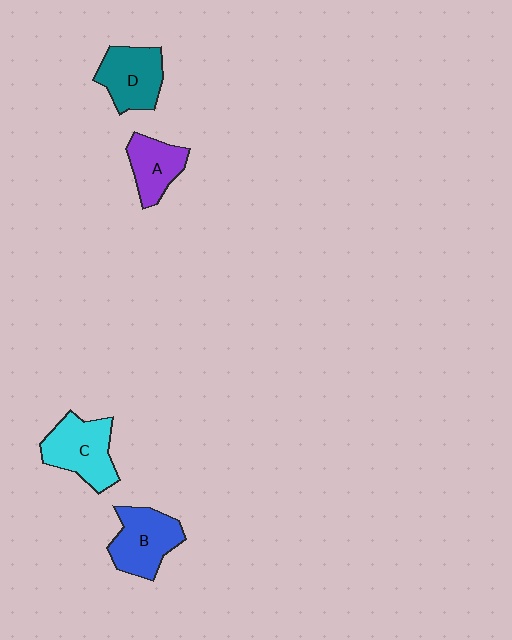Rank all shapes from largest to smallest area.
From largest to smallest: C (cyan), B (blue), D (teal), A (purple).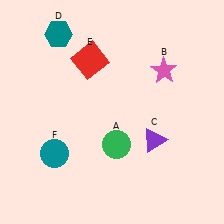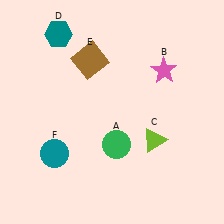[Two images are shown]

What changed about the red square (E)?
In Image 1, E is red. In Image 2, it changed to brown.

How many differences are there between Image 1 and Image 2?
There are 2 differences between the two images.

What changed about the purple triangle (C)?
In Image 1, C is purple. In Image 2, it changed to lime.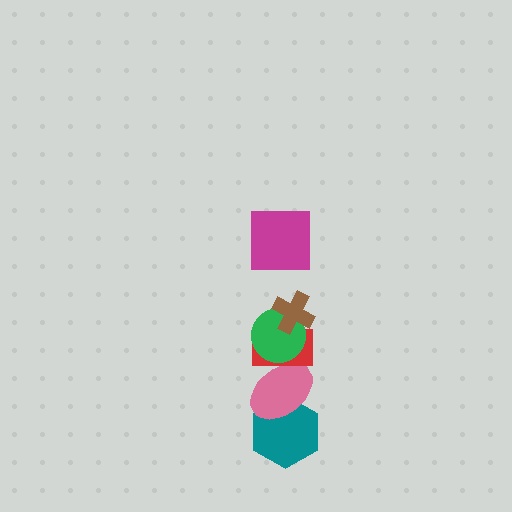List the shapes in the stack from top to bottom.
From top to bottom: the magenta square, the brown cross, the green circle, the red rectangle, the pink ellipse, the teal hexagon.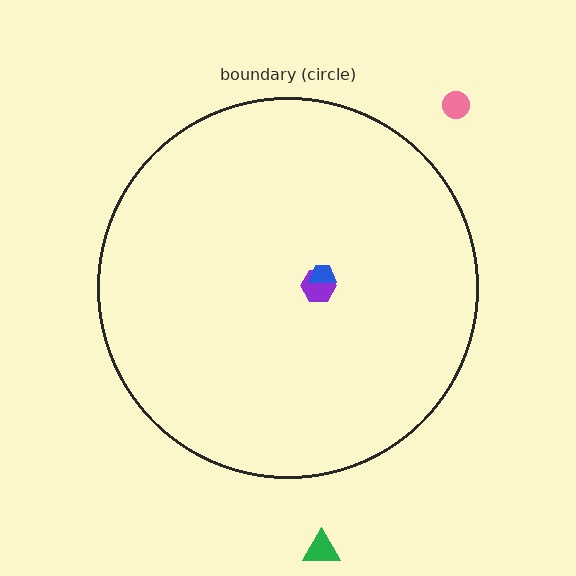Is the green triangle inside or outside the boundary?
Outside.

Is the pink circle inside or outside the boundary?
Outside.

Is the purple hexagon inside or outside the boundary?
Inside.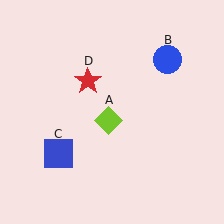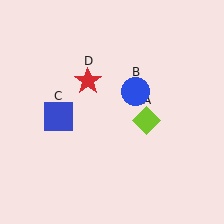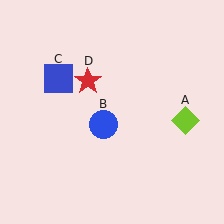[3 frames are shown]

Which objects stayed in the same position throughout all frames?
Red star (object D) remained stationary.